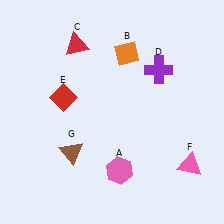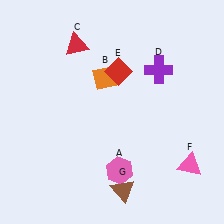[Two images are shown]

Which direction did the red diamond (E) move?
The red diamond (E) moved right.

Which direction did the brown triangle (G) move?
The brown triangle (G) moved right.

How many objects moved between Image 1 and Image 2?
3 objects moved between the two images.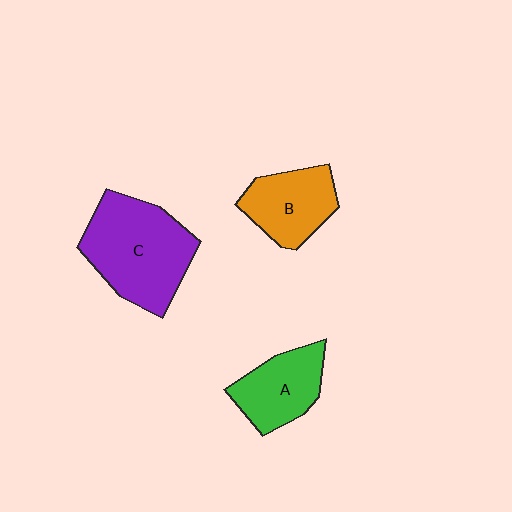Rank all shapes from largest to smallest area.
From largest to smallest: C (purple), B (orange), A (green).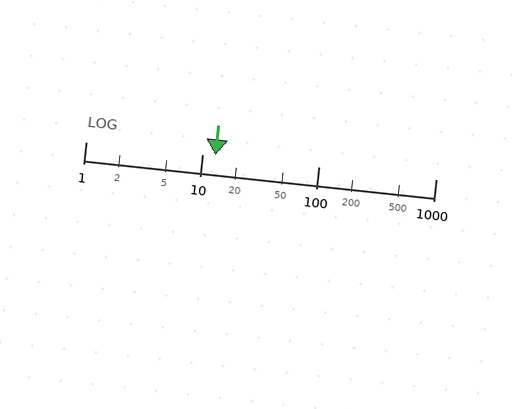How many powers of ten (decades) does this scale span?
The scale spans 3 decades, from 1 to 1000.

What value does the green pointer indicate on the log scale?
The pointer indicates approximately 13.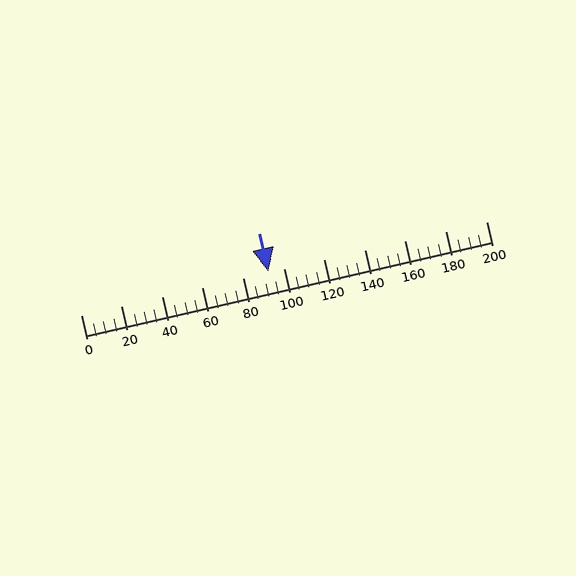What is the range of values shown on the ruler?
The ruler shows values from 0 to 200.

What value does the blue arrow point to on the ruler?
The blue arrow points to approximately 93.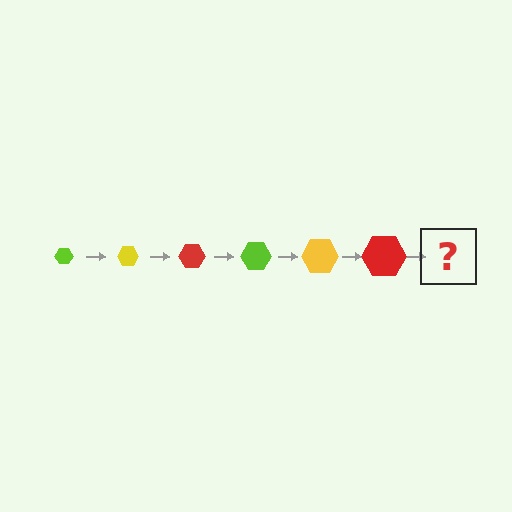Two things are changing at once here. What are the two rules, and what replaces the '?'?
The two rules are that the hexagon grows larger each step and the color cycles through lime, yellow, and red. The '?' should be a lime hexagon, larger than the previous one.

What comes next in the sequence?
The next element should be a lime hexagon, larger than the previous one.